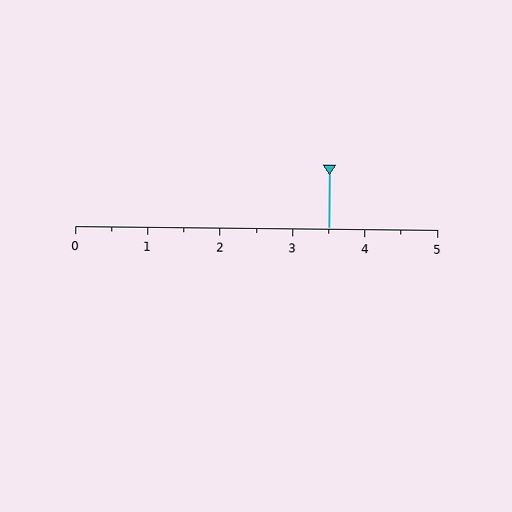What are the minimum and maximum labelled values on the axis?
The axis runs from 0 to 5.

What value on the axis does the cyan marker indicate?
The marker indicates approximately 3.5.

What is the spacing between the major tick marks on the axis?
The major ticks are spaced 1 apart.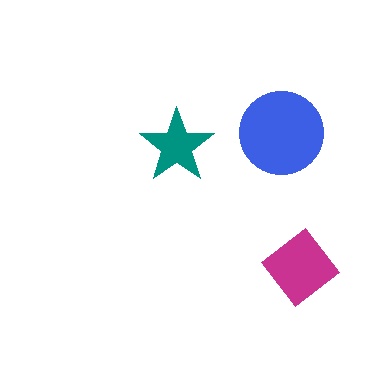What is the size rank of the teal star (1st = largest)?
3rd.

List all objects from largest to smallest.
The blue circle, the magenta diamond, the teal star.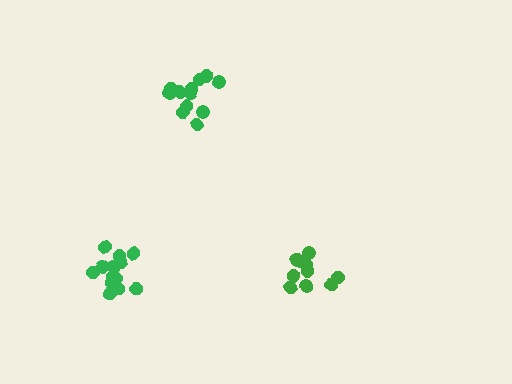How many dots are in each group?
Group 1: 13 dots, Group 2: 12 dots, Group 3: 10 dots (35 total).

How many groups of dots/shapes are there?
There are 3 groups.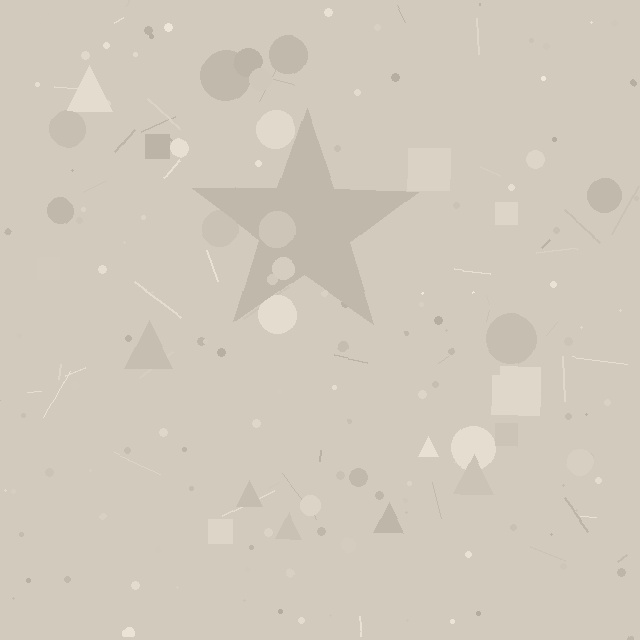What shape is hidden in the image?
A star is hidden in the image.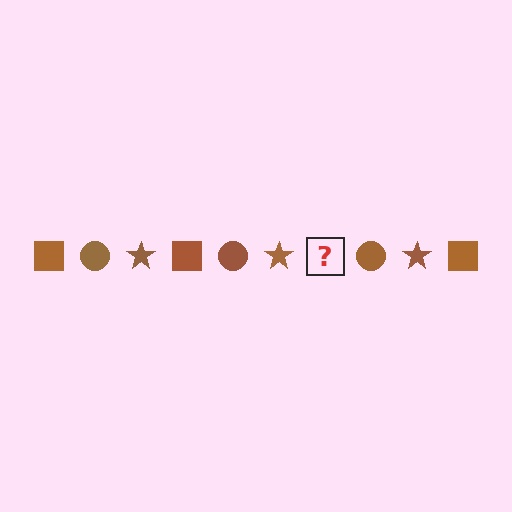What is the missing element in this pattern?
The missing element is a brown square.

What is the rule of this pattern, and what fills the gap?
The rule is that the pattern cycles through square, circle, star shapes in brown. The gap should be filled with a brown square.